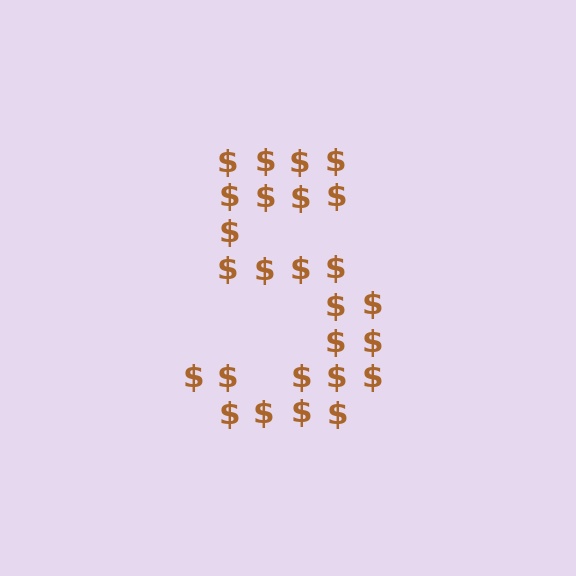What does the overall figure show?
The overall figure shows the digit 5.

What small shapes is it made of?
It is made of small dollar signs.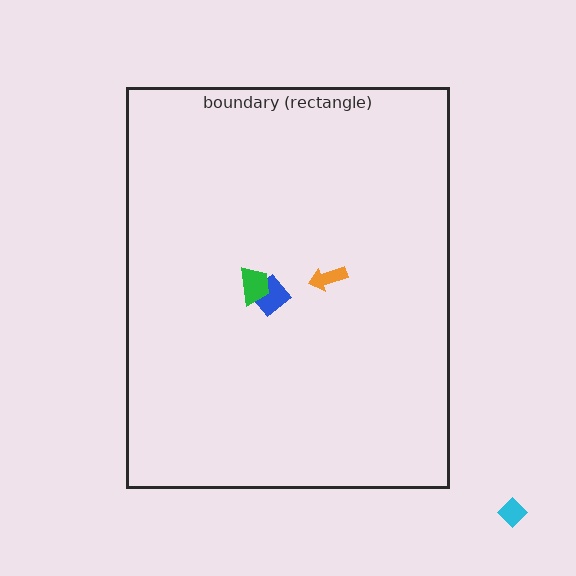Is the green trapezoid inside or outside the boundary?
Inside.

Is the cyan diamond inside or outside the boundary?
Outside.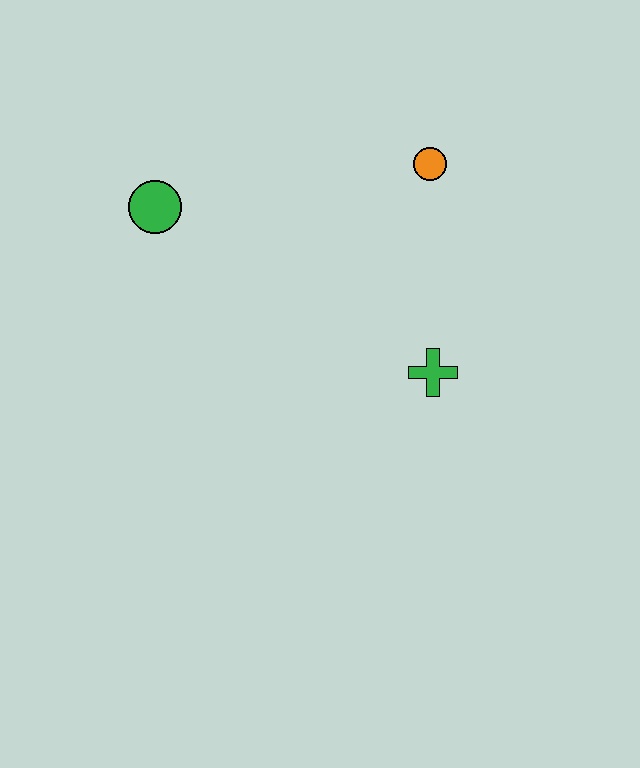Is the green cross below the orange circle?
Yes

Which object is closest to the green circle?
The orange circle is closest to the green circle.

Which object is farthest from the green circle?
The green cross is farthest from the green circle.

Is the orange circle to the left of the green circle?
No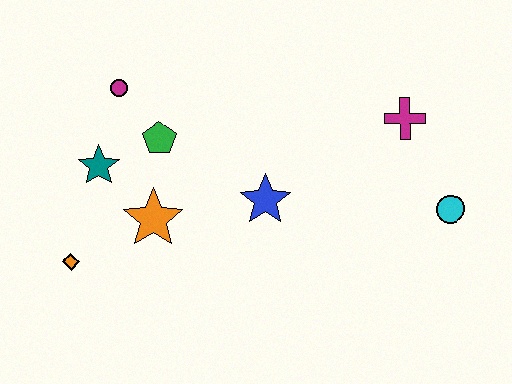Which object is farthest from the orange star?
The cyan circle is farthest from the orange star.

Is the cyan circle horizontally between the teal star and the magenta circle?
No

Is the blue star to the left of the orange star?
No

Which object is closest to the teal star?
The green pentagon is closest to the teal star.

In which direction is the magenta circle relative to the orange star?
The magenta circle is above the orange star.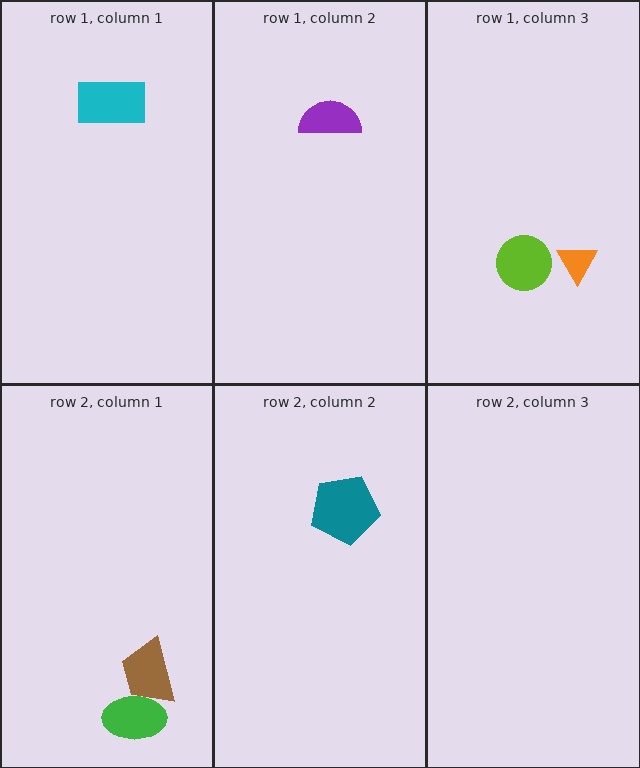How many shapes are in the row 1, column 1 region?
1.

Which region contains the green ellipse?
The row 2, column 1 region.